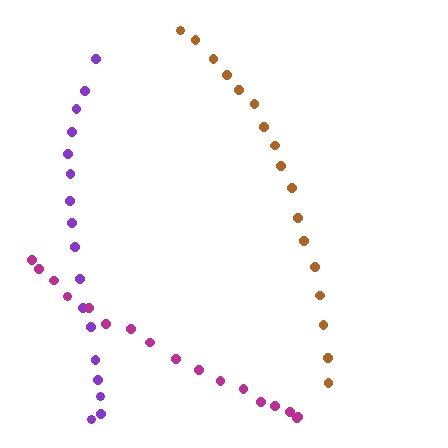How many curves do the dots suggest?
There are 3 distinct paths.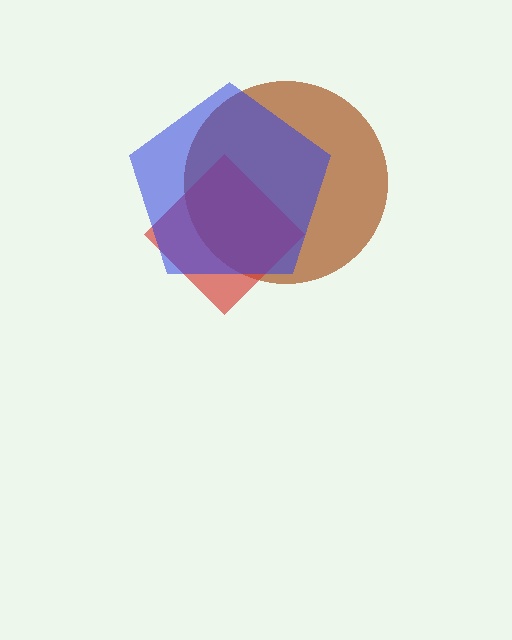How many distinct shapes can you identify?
There are 3 distinct shapes: a brown circle, a red diamond, a blue pentagon.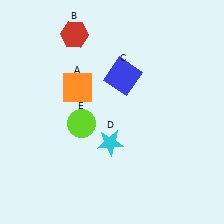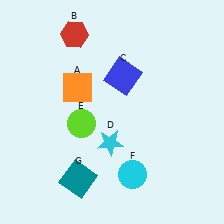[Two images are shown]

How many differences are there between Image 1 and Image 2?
There are 2 differences between the two images.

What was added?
A cyan circle (F), a teal square (G) were added in Image 2.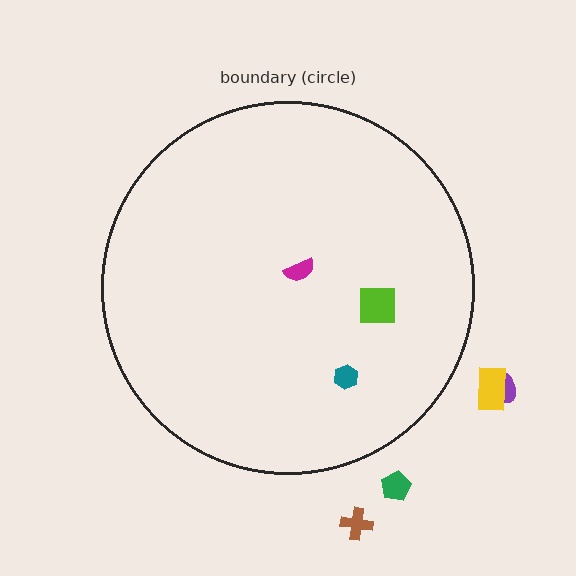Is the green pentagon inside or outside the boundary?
Outside.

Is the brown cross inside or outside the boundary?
Outside.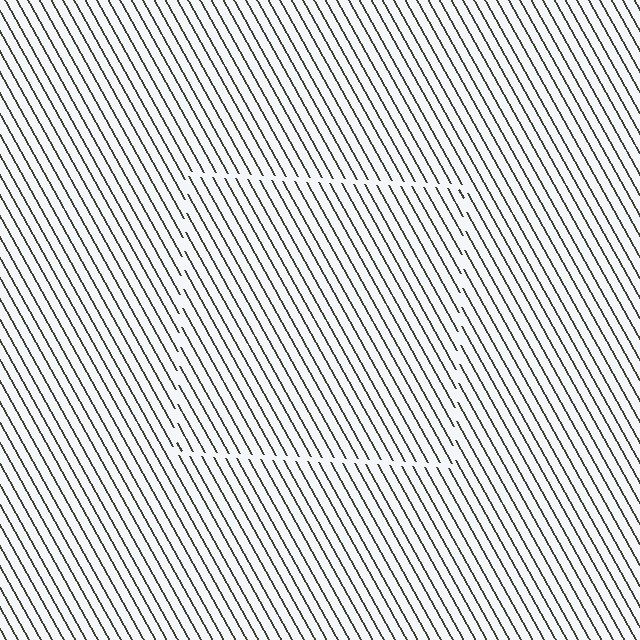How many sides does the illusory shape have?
4 sides — the line-ends trace a square.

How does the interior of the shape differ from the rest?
The interior of the shape contains the same grating, shifted by half a period — the contour is defined by the phase discontinuity where line-ends from the inner and outer gratings abut.